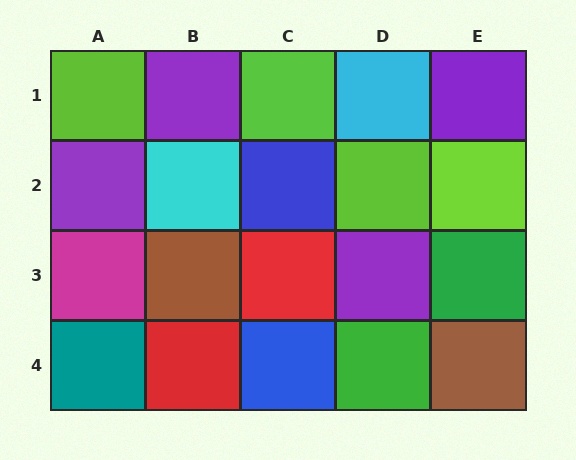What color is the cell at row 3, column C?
Red.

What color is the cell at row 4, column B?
Red.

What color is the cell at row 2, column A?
Purple.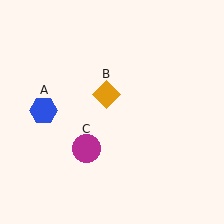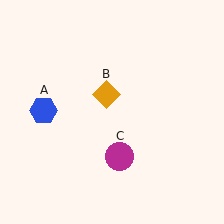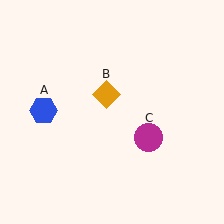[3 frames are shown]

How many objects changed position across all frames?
1 object changed position: magenta circle (object C).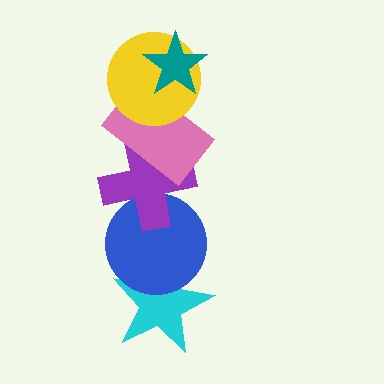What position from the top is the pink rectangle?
The pink rectangle is 3rd from the top.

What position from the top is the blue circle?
The blue circle is 5th from the top.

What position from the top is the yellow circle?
The yellow circle is 2nd from the top.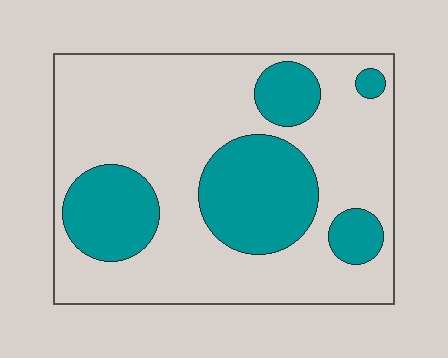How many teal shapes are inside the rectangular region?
5.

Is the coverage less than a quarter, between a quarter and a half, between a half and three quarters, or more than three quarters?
Between a quarter and a half.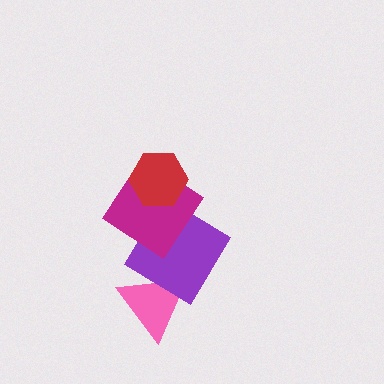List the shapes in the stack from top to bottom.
From top to bottom: the red hexagon, the magenta diamond, the purple diamond, the pink triangle.